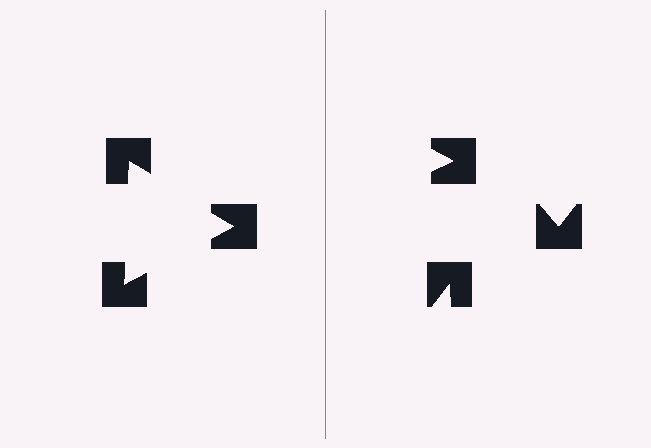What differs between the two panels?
The notched squares are positioned identically on both sides; only the wedge orientations differ. On the left they align to a triangle; on the right they are misaligned.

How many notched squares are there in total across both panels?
6 — 3 on each side.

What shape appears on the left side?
An illusory triangle.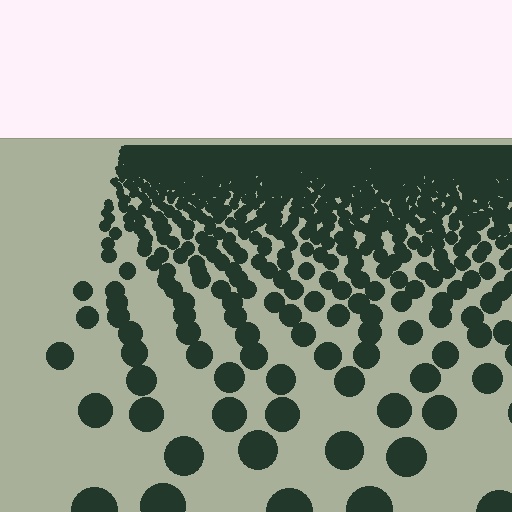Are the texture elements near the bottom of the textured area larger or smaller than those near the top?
Larger. Near the bottom, elements are closer to the viewer and appear at a bigger on-screen size.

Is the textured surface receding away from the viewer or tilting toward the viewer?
The surface is receding away from the viewer. Texture elements get smaller and denser toward the top.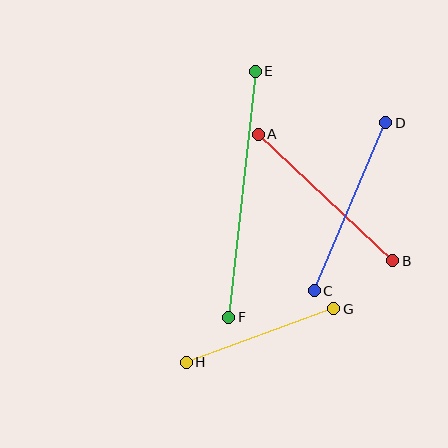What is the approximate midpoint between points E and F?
The midpoint is at approximately (242, 194) pixels.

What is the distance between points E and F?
The distance is approximately 247 pixels.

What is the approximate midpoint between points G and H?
The midpoint is at approximately (260, 336) pixels.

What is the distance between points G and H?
The distance is approximately 157 pixels.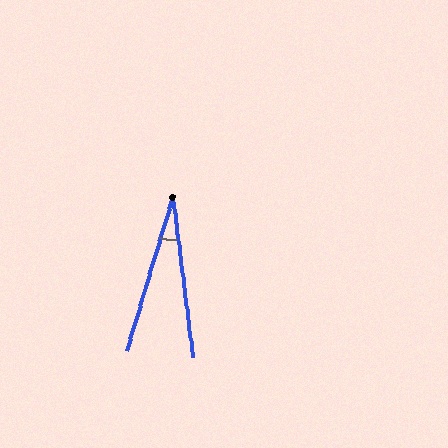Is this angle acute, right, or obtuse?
It is acute.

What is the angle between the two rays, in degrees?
Approximately 23 degrees.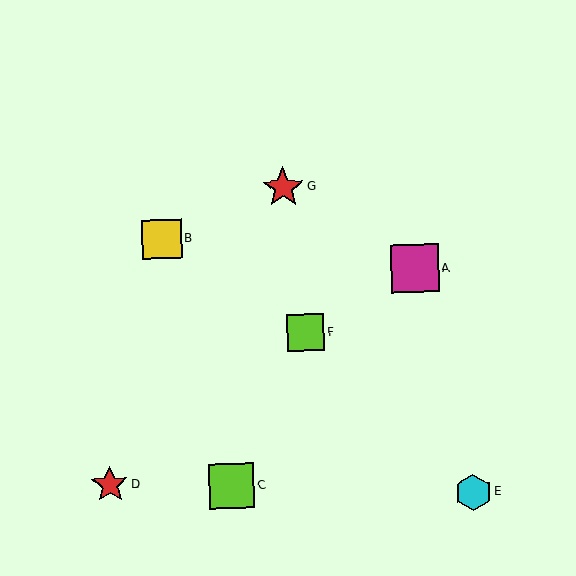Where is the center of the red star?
The center of the red star is at (283, 188).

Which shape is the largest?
The magenta square (labeled A) is the largest.